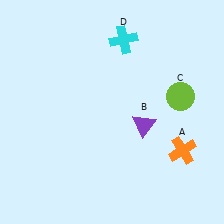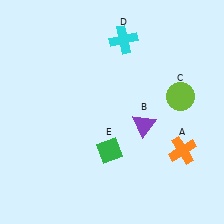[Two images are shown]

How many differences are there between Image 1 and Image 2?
There is 1 difference between the two images.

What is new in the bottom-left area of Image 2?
A green diamond (E) was added in the bottom-left area of Image 2.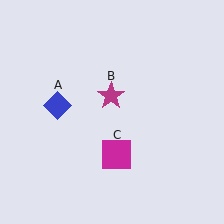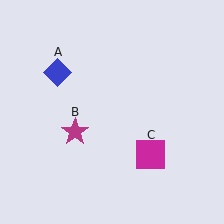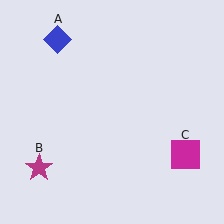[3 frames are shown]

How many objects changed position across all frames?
3 objects changed position: blue diamond (object A), magenta star (object B), magenta square (object C).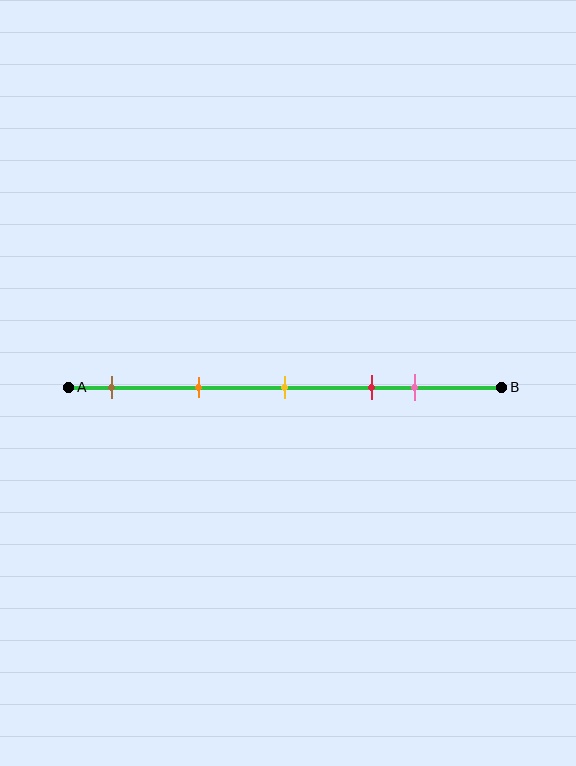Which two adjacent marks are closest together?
The red and pink marks are the closest adjacent pair.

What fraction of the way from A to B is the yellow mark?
The yellow mark is approximately 50% (0.5) of the way from A to B.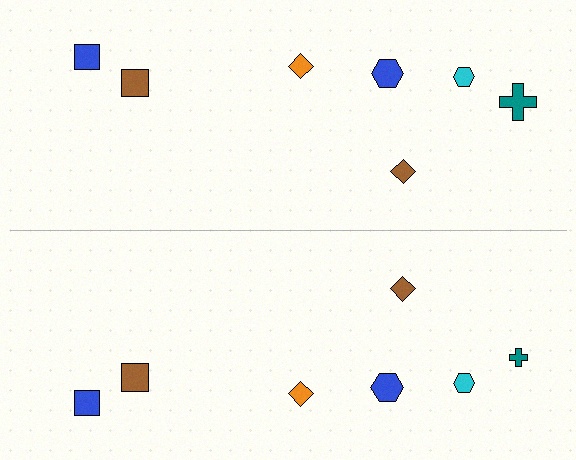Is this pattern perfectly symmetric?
No, the pattern is not perfectly symmetric. The teal cross on the bottom side has a different size than its mirror counterpart.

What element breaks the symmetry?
The teal cross on the bottom side has a different size than its mirror counterpart.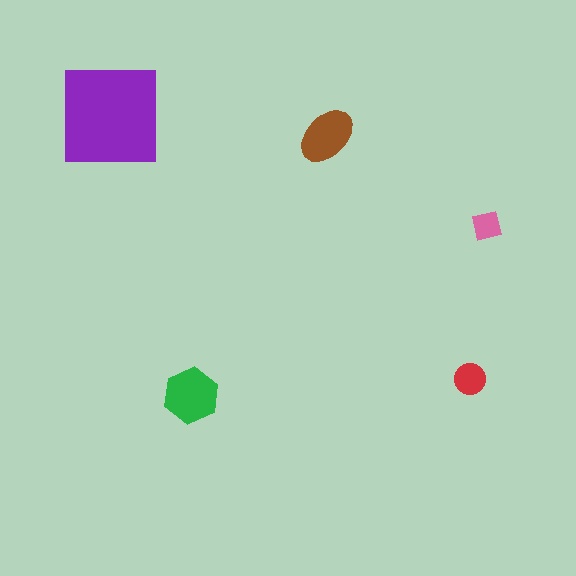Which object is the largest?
The purple square.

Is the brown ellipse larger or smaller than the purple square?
Smaller.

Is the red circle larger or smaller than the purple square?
Smaller.